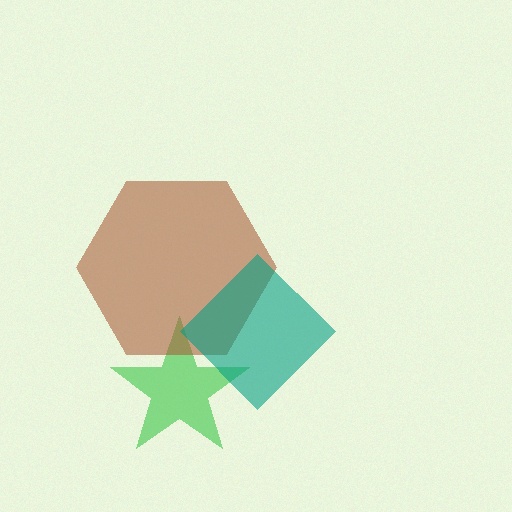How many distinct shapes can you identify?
There are 3 distinct shapes: a green star, a brown hexagon, a teal diamond.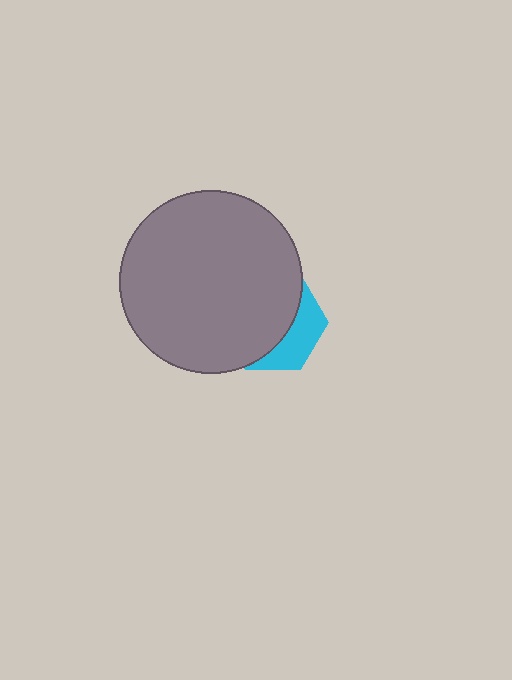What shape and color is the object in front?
The object in front is a gray circle.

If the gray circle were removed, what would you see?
You would see the complete cyan hexagon.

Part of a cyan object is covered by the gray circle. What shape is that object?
It is a hexagon.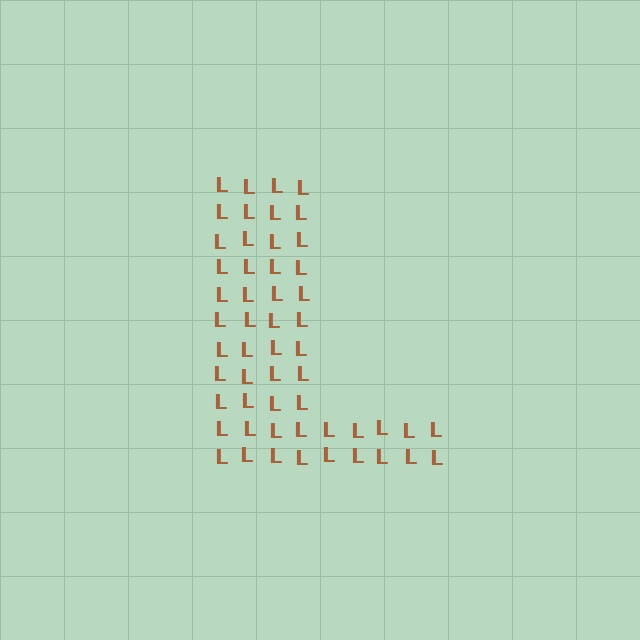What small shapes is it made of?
It is made of small letter L's.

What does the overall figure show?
The overall figure shows the letter L.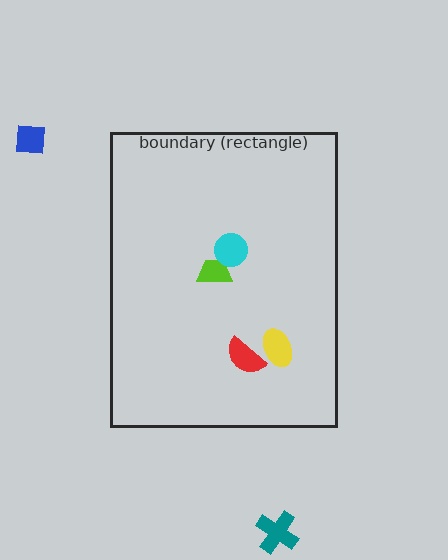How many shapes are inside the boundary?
4 inside, 2 outside.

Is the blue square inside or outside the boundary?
Outside.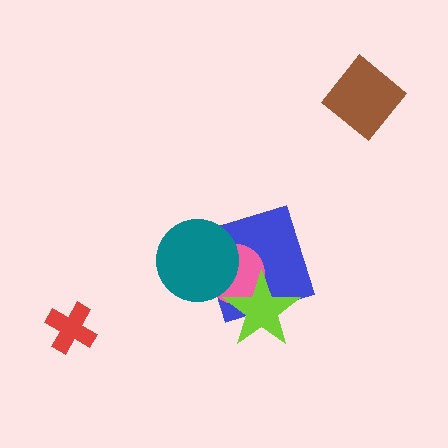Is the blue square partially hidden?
Yes, it is partially covered by another shape.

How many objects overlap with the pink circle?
3 objects overlap with the pink circle.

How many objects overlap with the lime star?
2 objects overlap with the lime star.